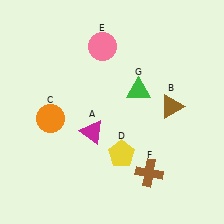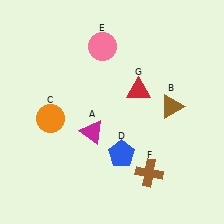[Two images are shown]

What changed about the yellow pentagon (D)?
In Image 1, D is yellow. In Image 2, it changed to blue.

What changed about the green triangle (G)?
In Image 1, G is green. In Image 2, it changed to red.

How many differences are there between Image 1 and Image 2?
There are 2 differences between the two images.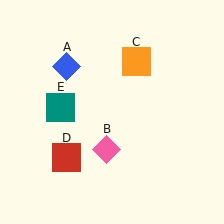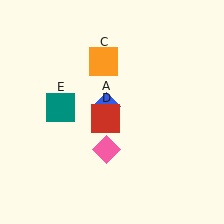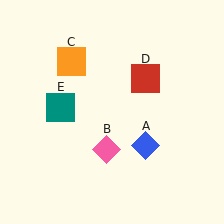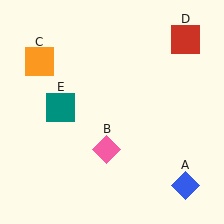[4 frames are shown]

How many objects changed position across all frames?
3 objects changed position: blue diamond (object A), orange square (object C), red square (object D).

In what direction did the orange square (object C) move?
The orange square (object C) moved left.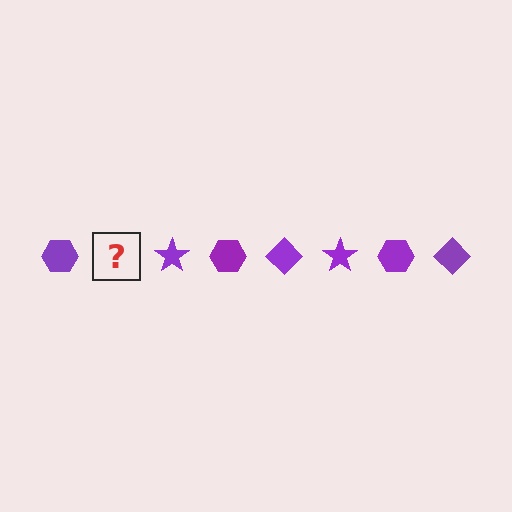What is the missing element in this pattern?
The missing element is a purple diamond.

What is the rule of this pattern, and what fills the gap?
The rule is that the pattern cycles through hexagon, diamond, star shapes in purple. The gap should be filled with a purple diamond.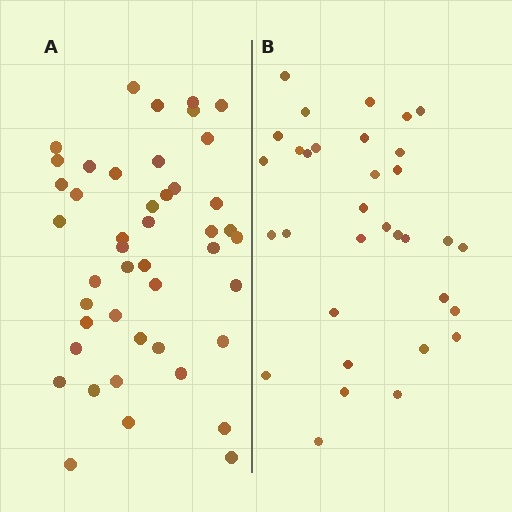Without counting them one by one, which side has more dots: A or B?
Region A (the left region) has more dots.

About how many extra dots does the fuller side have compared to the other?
Region A has roughly 12 or so more dots than region B.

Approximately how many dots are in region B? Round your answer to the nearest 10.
About 30 dots. (The exact count is 33, which rounds to 30.)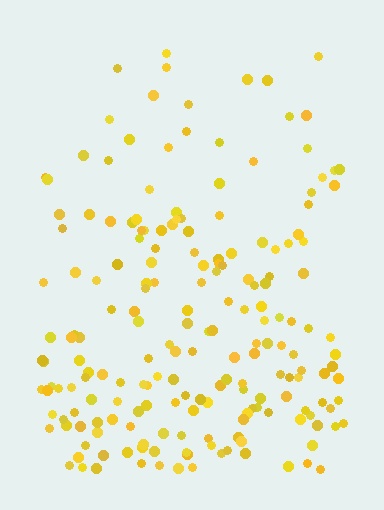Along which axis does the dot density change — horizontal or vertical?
Vertical.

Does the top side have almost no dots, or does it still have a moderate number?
Still a moderate number, just noticeably fewer than the bottom.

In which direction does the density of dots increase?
From top to bottom, with the bottom side densest.